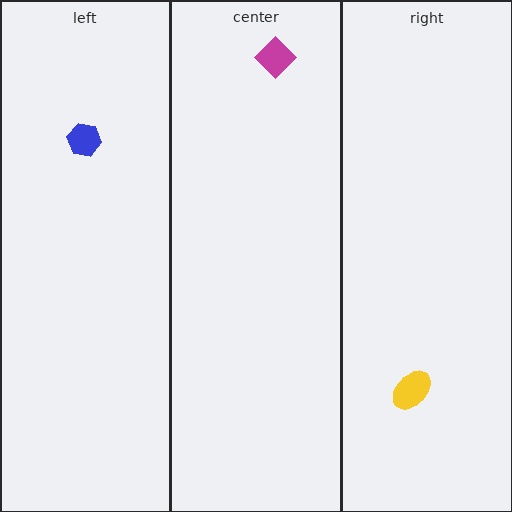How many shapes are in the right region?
1.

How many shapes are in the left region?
1.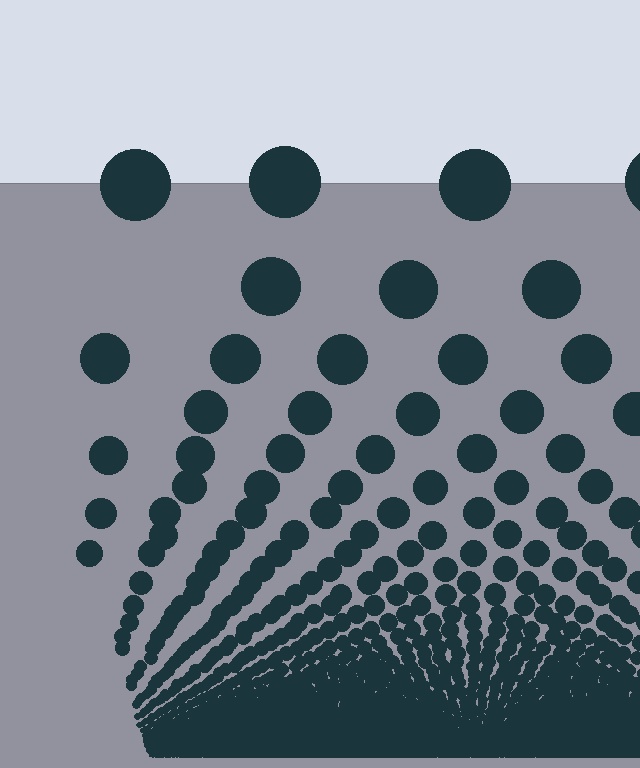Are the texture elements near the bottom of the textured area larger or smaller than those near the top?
Smaller. The gradient is inverted — elements near the bottom are smaller and denser.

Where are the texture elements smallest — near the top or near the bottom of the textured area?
Near the bottom.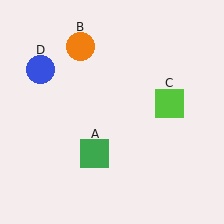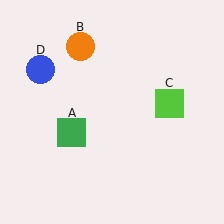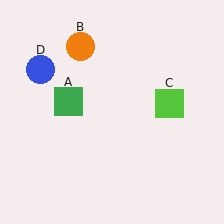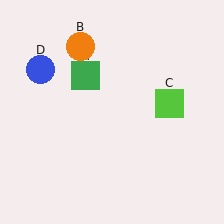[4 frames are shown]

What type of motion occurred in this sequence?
The green square (object A) rotated clockwise around the center of the scene.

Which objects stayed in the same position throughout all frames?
Orange circle (object B) and lime square (object C) and blue circle (object D) remained stationary.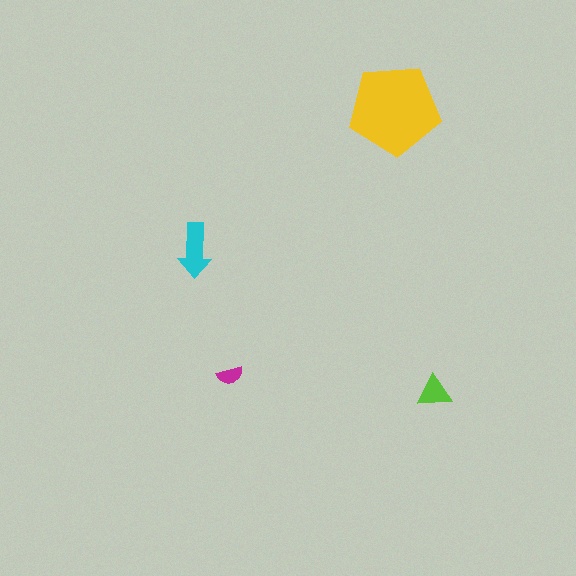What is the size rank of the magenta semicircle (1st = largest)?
4th.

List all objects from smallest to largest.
The magenta semicircle, the lime triangle, the cyan arrow, the yellow pentagon.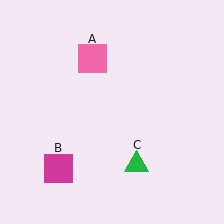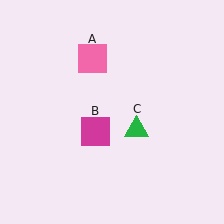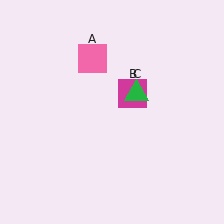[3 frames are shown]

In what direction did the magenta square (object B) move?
The magenta square (object B) moved up and to the right.